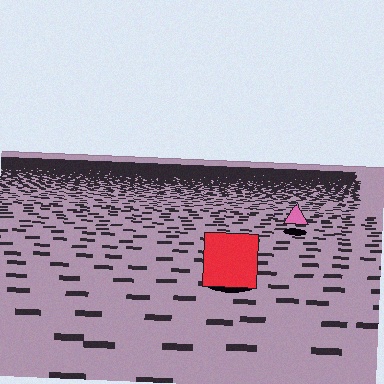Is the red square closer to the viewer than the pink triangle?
Yes. The red square is closer — you can tell from the texture gradient: the ground texture is coarser near it.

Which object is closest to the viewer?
The red square is closest. The texture marks near it are larger and more spread out.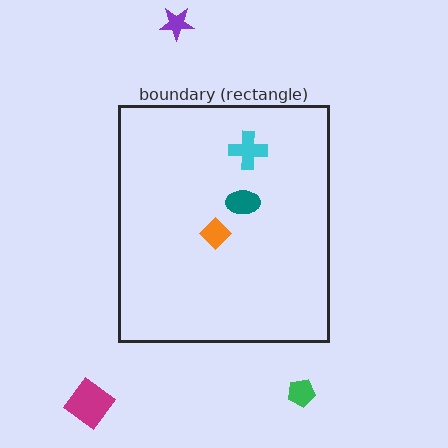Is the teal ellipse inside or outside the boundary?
Inside.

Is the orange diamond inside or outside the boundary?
Inside.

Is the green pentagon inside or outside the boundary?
Outside.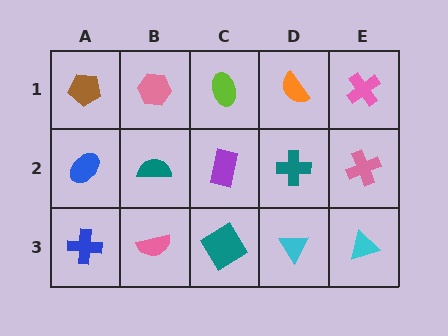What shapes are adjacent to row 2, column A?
A brown pentagon (row 1, column A), a blue cross (row 3, column A), a teal semicircle (row 2, column B).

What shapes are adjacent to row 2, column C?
A lime ellipse (row 1, column C), a teal diamond (row 3, column C), a teal semicircle (row 2, column B), a teal cross (row 2, column D).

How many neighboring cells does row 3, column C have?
3.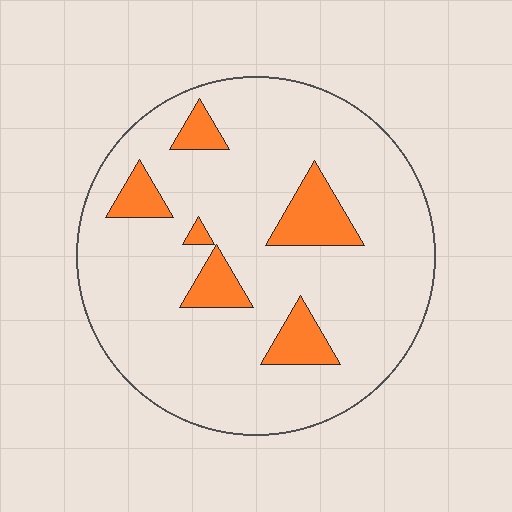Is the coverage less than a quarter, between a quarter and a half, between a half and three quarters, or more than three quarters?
Less than a quarter.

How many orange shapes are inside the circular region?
6.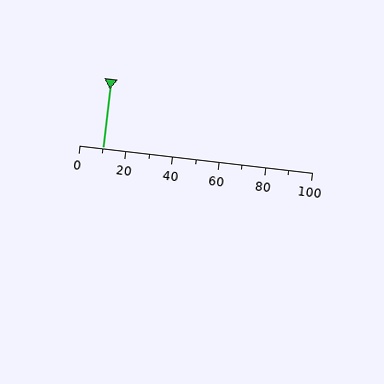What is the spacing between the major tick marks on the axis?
The major ticks are spaced 20 apart.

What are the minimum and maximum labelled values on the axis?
The axis runs from 0 to 100.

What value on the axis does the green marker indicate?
The marker indicates approximately 10.